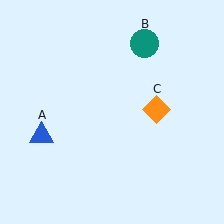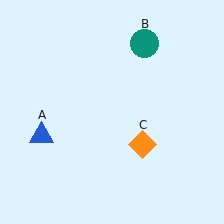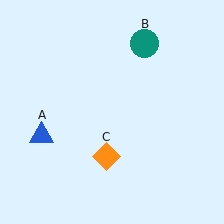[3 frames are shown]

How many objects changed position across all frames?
1 object changed position: orange diamond (object C).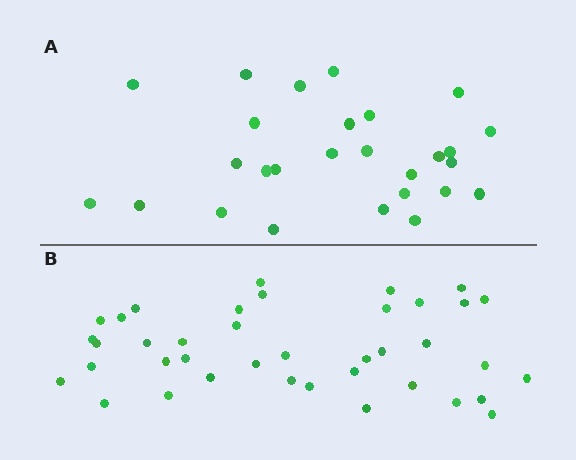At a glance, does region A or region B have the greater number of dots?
Region B (the bottom region) has more dots.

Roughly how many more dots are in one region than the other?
Region B has roughly 12 or so more dots than region A.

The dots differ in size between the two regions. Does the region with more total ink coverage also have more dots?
No. Region A has more total ink coverage because its dots are larger, but region B actually contains more individual dots. Total area can be misleading — the number of items is what matters here.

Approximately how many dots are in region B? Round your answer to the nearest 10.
About 40 dots. (The exact count is 39, which rounds to 40.)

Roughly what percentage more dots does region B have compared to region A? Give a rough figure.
About 45% more.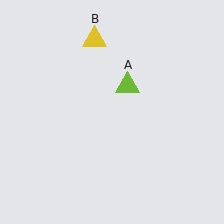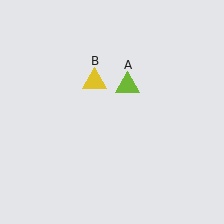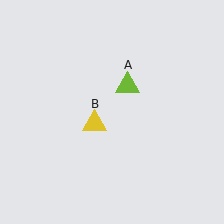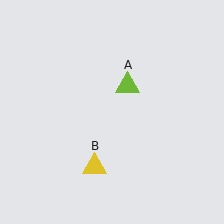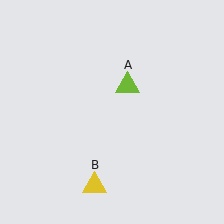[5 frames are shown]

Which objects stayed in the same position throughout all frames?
Lime triangle (object A) remained stationary.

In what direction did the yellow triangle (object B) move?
The yellow triangle (object B) moved down.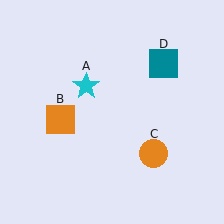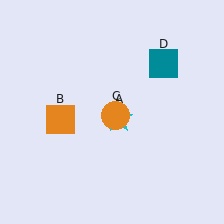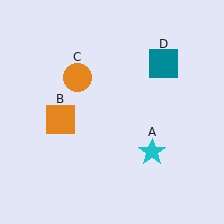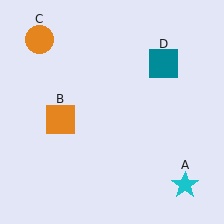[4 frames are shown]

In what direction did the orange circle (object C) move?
The orange circle (object C) moved up and to the left.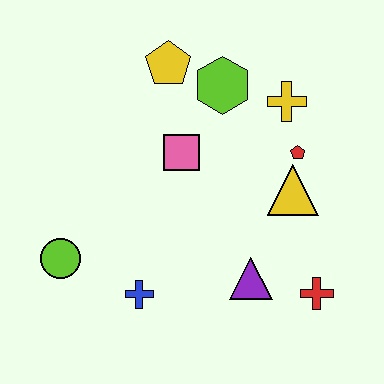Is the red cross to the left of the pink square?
No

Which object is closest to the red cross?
The purple triangle is closest to the red cross.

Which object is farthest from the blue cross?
The yellow cross is farthest from the blue cross.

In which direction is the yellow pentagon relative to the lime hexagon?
The yellow pentagon is to the left of the lime hexagon.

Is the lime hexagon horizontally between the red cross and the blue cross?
Yes